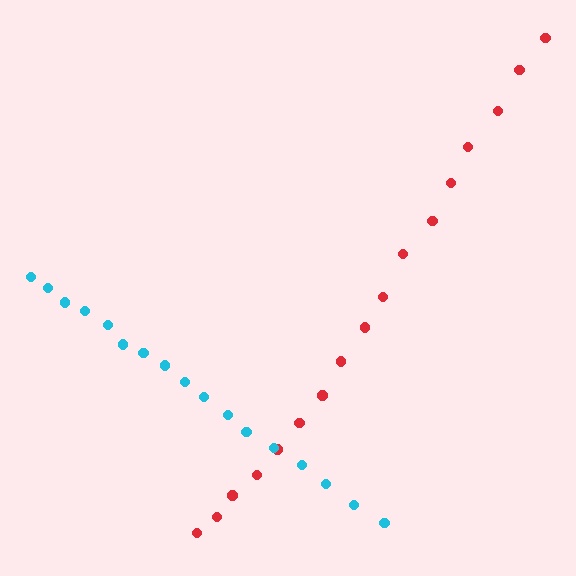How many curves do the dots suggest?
There are 2 distinct paths.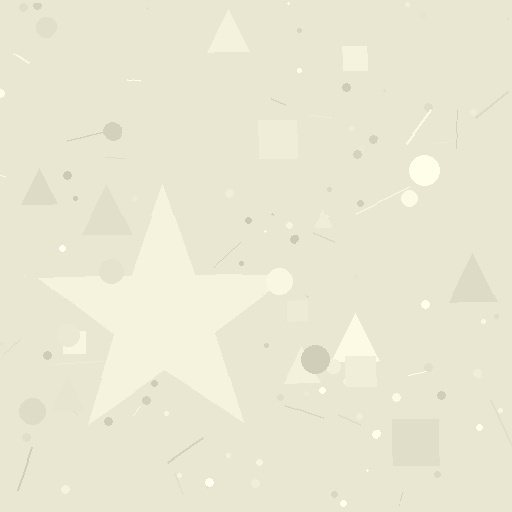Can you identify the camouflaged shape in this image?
The camouflaged shape is a star.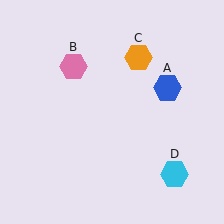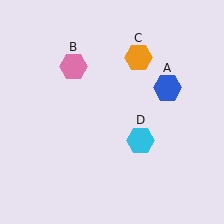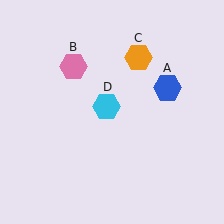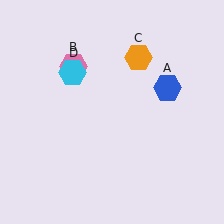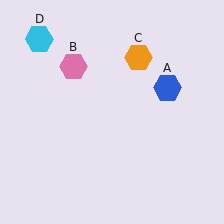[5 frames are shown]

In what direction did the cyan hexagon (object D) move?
The cyan hexagon (object D) moved up and to the left.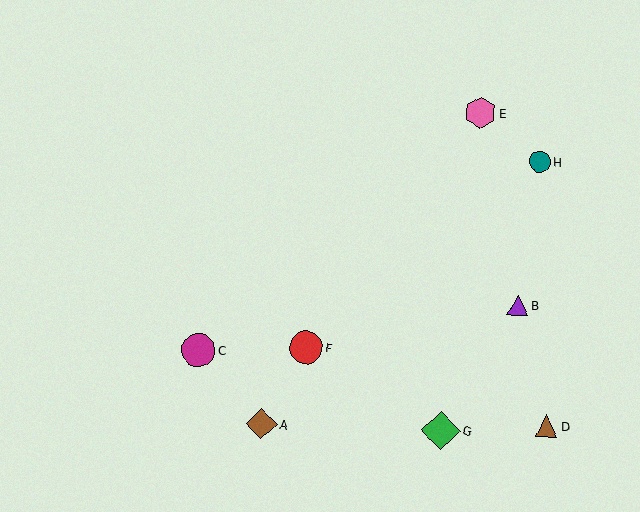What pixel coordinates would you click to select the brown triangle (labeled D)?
Click at (547, 426) to select the brown triangle D.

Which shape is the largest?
The green diamond (labeled G) is the largest.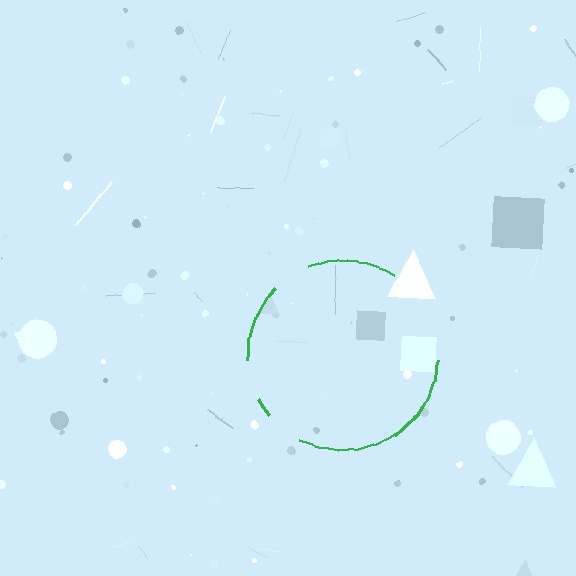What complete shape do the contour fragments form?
The contour fragments form a circle.